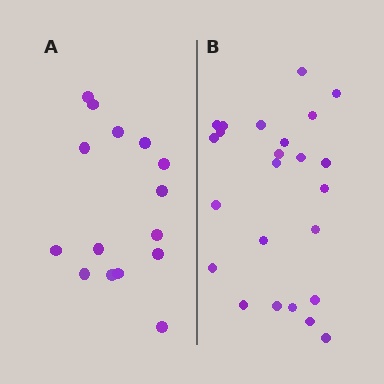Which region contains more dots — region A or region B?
Region B (the right region) has more dots.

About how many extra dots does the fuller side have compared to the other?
Region B has roughly 8 or so more dots than region A.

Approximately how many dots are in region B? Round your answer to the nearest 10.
About 20 dots. (The exact count is 24, which rounds to 20.)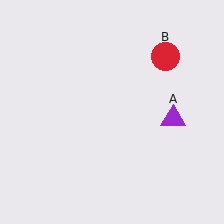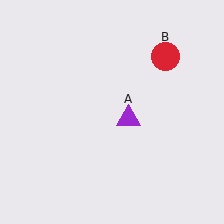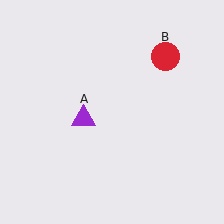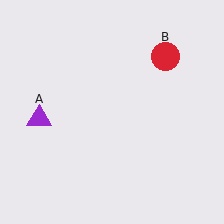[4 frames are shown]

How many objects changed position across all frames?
1 object changed position: purple triangle (object A).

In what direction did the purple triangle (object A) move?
The purple triangle (object A) moved left.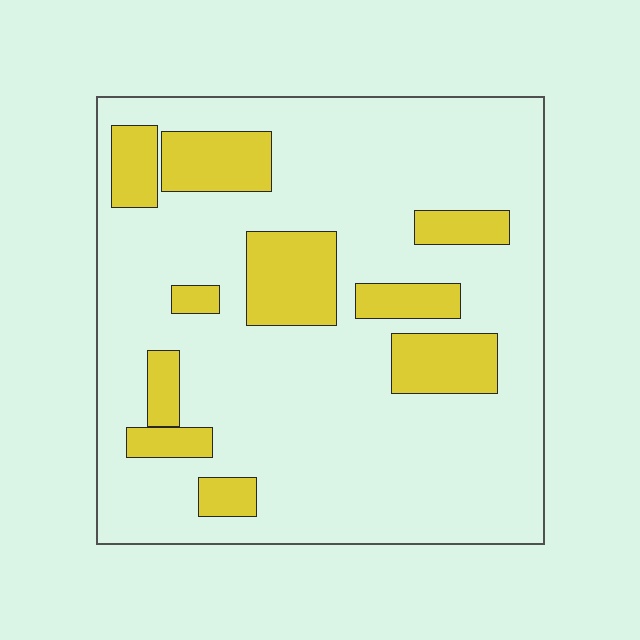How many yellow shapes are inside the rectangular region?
10.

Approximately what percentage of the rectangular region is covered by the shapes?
Approximately 20%.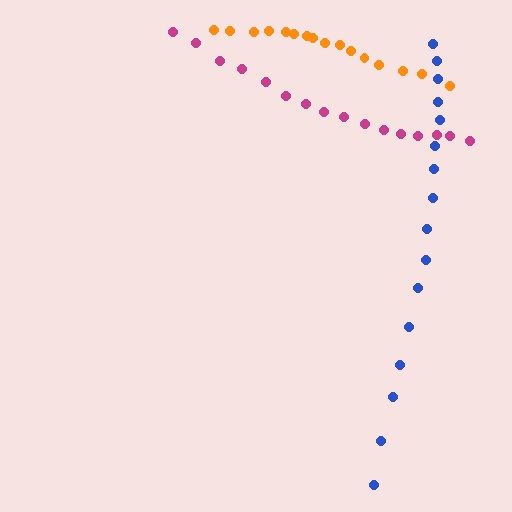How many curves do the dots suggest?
There are 3 distinct paths.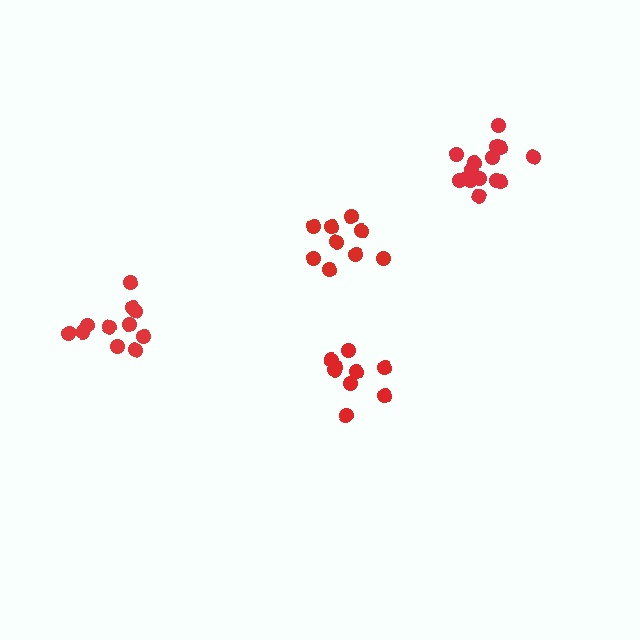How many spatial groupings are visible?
There are 4 spatial groupings.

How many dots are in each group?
Group 1: 15 dots, Group 2: 9 dots, Group 3: 9 dots, Group 4: 11 dots (44 total).